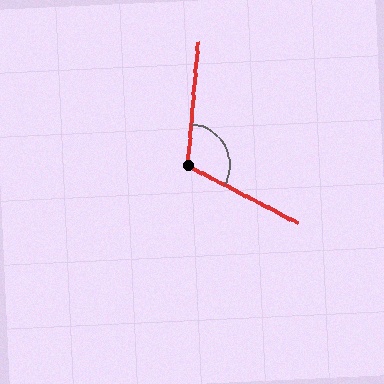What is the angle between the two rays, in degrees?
Approximately 113 degrees.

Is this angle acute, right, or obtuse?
It is obtuse.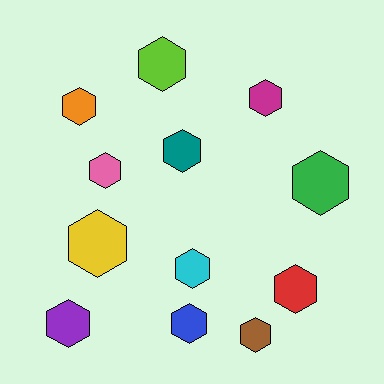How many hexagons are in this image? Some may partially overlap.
There are 12 hexagons.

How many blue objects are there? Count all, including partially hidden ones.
There is 1 blue object.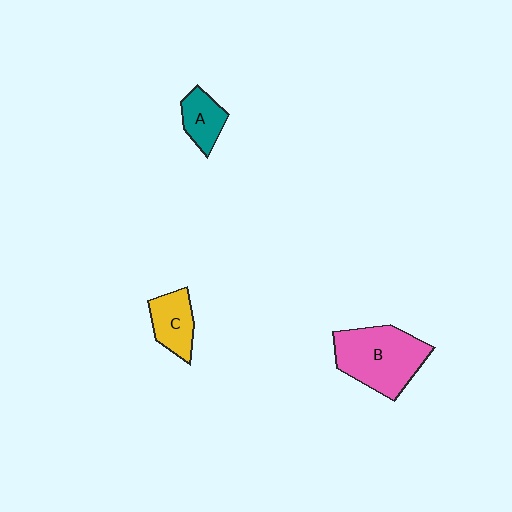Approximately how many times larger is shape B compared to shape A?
Approximately 2.4 times.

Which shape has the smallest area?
Shape A (teal).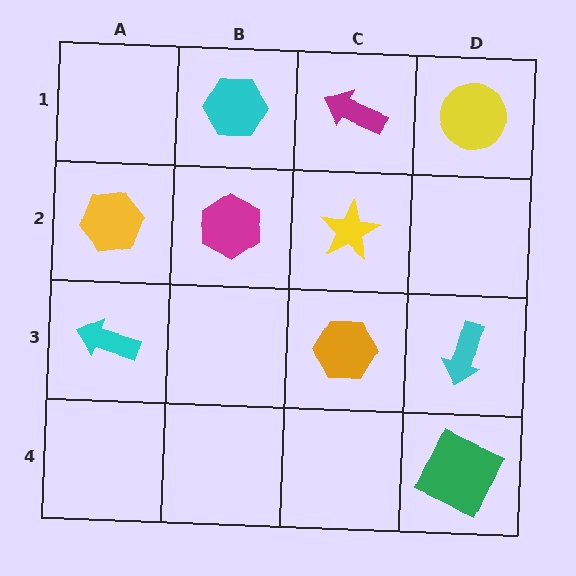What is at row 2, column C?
A yellow star.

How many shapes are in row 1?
3 shapes.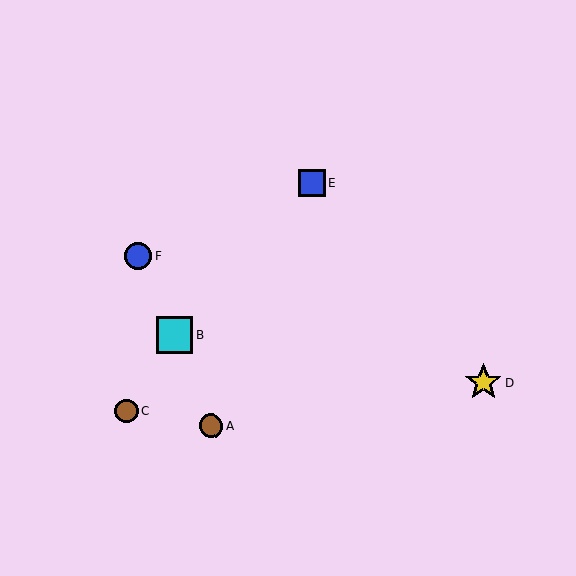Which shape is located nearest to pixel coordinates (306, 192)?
The blue square (labeled E) at (312, 183) is nearest to that location.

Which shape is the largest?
The yellow star (labeled D) is the largest.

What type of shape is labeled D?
Shape D is a yellow star.